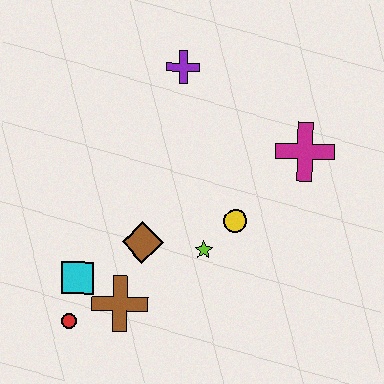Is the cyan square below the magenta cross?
Yes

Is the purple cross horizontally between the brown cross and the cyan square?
No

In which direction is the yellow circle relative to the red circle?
The yellow circle is to the right of the red circle.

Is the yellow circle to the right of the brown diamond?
Yes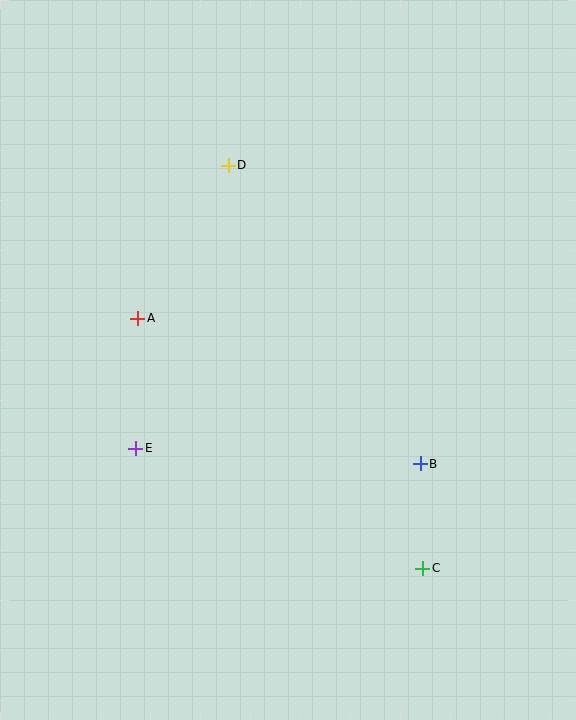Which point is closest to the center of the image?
Point A at (138, 318) is closest to the center.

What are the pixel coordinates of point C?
Point C is at (423, 568).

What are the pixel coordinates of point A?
Point A is at (138, 318).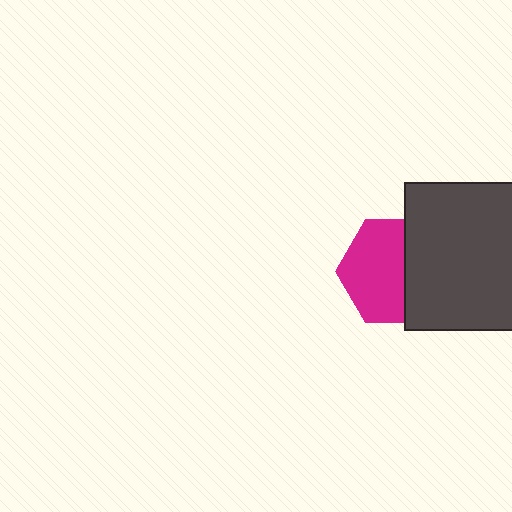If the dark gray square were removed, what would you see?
You would see the complete magenta hexagon.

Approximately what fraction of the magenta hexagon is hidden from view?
Roughly 41% of the magenta hexagon is hidden behind the dark gray square.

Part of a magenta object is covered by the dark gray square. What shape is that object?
It is a hexagon.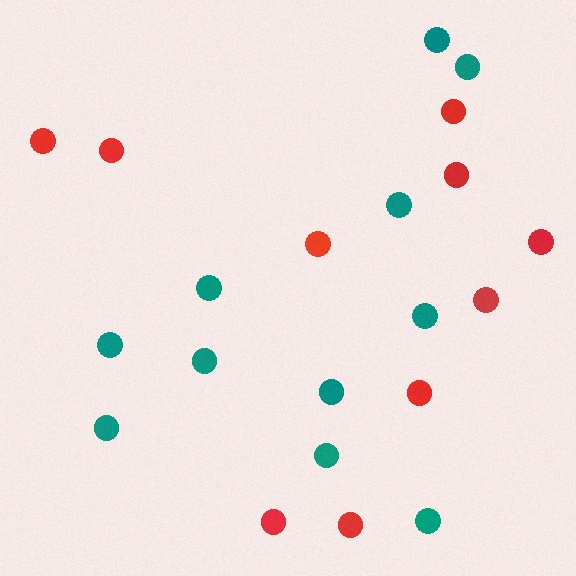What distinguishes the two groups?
There are 2 groups: one group of teal circles (11) and one group of red circles (10).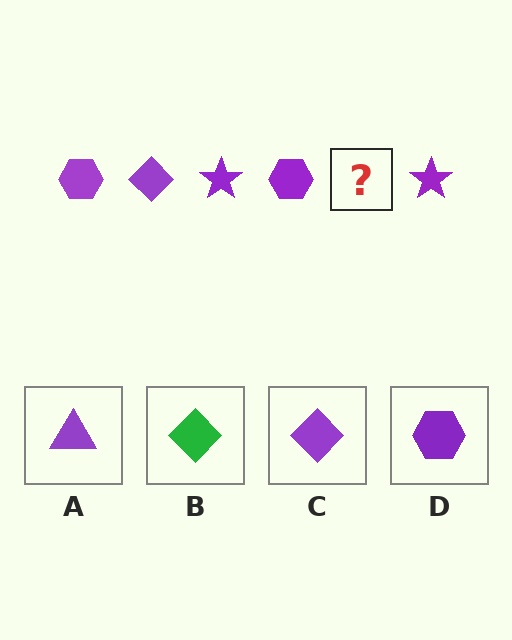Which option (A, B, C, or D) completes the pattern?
C.